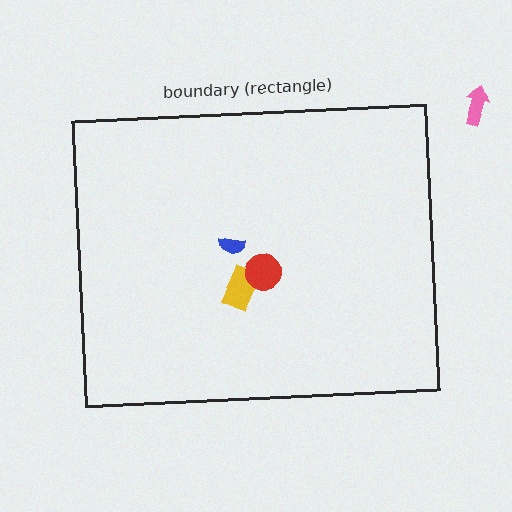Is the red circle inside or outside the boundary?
Inside.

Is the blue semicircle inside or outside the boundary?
Inside.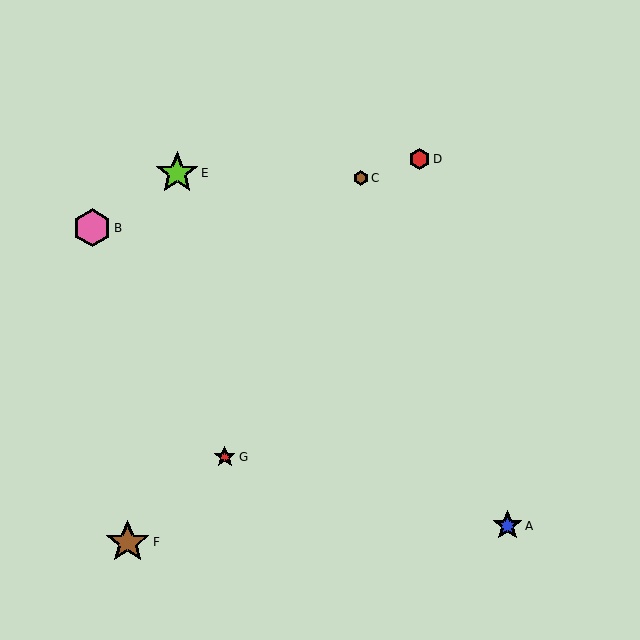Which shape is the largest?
The brown star (labeled F) is the largest.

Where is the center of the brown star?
The center of the brown star is at (128, 542).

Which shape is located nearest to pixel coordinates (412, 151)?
The red hexagon (labeled D) at (420, 159) is nearest to that location.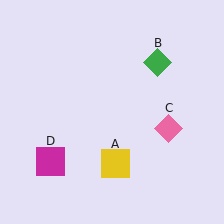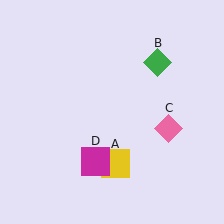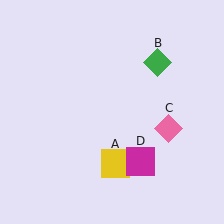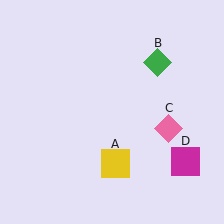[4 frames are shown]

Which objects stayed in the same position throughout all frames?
Yellow square (object A) and green diamond (object B) and pink diamond (object C) remained stationary.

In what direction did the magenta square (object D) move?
The magenta square (object D) moved right.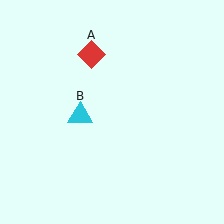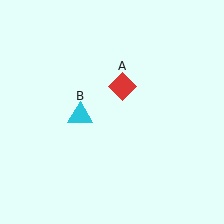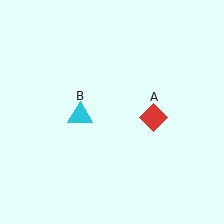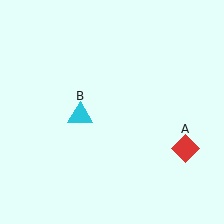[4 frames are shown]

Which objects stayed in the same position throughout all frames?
Cyan triangle (object B) remained stationary.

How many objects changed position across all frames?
1 object changed position: red diamond (object A).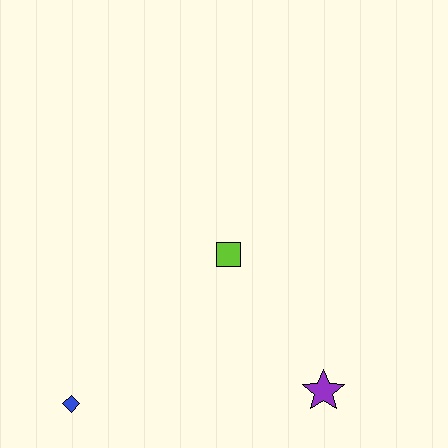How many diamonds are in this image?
There is 1 diamond.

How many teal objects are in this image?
There are no teal objects.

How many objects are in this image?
There are 3 objects.